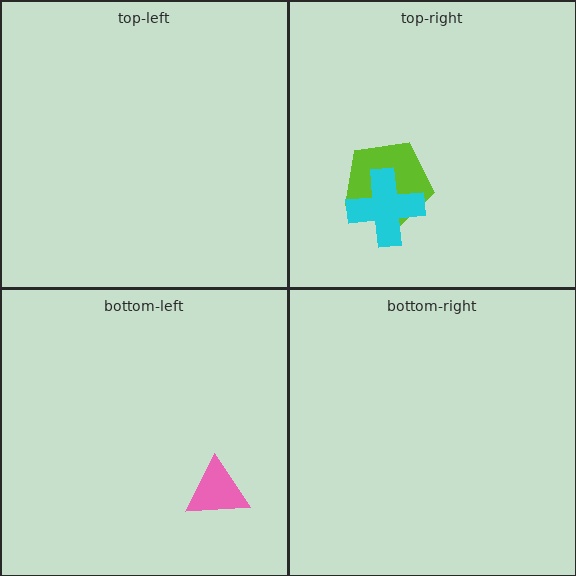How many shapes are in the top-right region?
2.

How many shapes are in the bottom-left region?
1.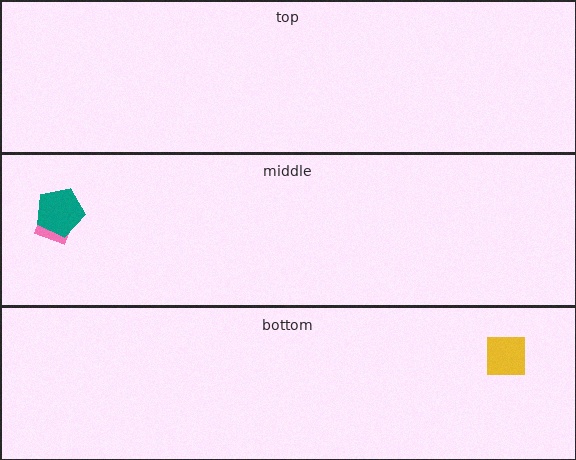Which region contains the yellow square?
The bottom region.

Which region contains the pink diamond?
The middle region.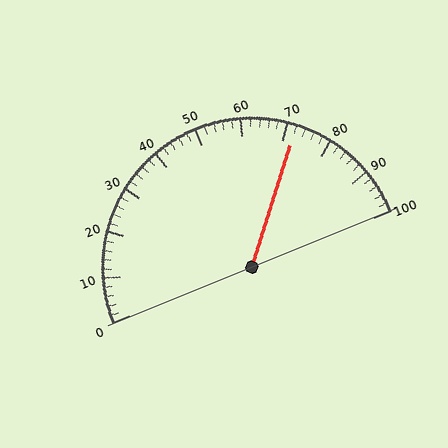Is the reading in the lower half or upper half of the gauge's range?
The reading is in the upper half of the range (0 to 100).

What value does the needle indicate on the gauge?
The needle indicates approximately 72.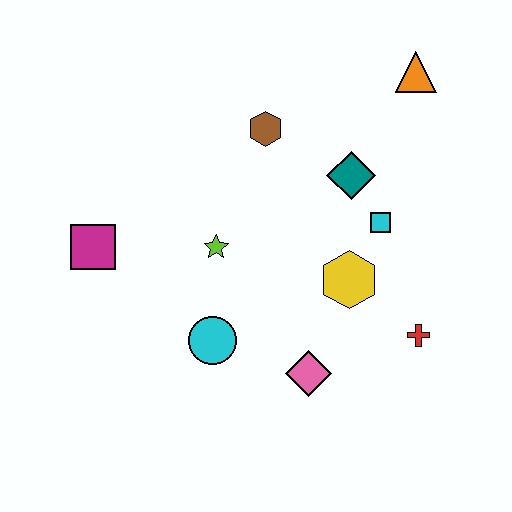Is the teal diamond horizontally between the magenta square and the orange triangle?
Yes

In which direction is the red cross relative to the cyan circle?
The red cross is to the right of the cyan circle.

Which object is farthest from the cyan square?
The magenta square is farthest from the cyan square.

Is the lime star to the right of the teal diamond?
No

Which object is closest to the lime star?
The cyan circle is closest to the lime star.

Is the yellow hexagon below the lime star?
Yes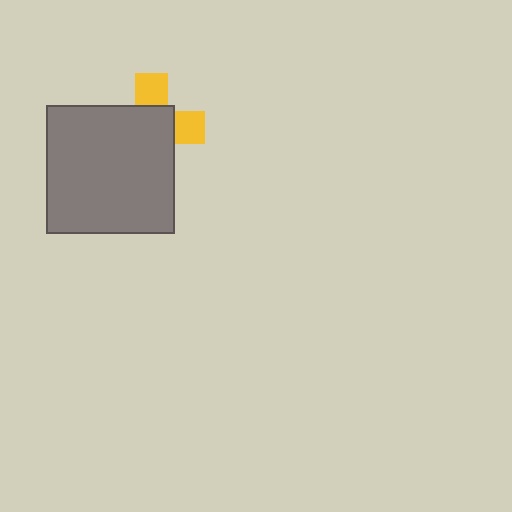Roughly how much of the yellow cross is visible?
A small part of it is visible (roughly 34%).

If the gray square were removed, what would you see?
You would see the complete yellow cross.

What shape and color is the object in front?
The object in front is a gray square.